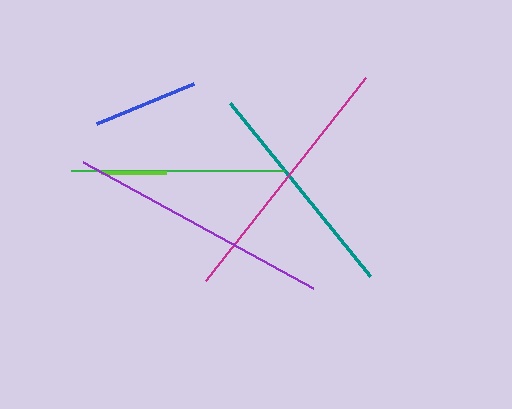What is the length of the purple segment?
The purple segment is approximately 263 pixels long.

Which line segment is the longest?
The purple line is the longest at approximately 263 pixels.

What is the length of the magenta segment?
The magenta segment is approximately 259 pixels long.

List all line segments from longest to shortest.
From longest to shortest: purple, magenta, teal, green, blue, lime.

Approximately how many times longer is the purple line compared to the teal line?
The purple line is approximately 1.2 times the length of the teal line.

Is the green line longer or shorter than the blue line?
The green line is longer than the blue line.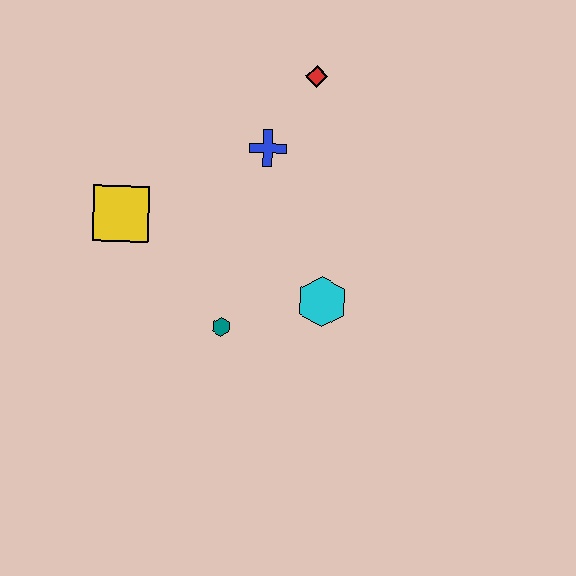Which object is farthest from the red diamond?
The teal hexagon is farthest from the red diamond.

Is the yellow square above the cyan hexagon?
Yes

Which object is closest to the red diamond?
The blue cross is closest to the red diamond.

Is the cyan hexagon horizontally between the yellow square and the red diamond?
No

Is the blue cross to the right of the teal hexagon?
Yes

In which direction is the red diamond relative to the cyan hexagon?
The red diamond is above the cyan hexagon.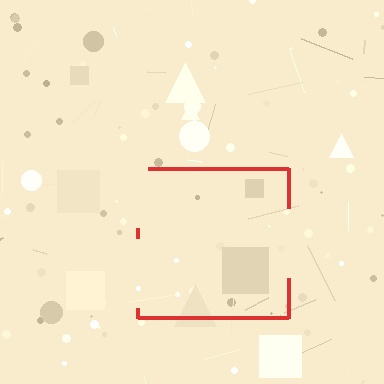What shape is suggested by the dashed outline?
The dashed outline suggests a square.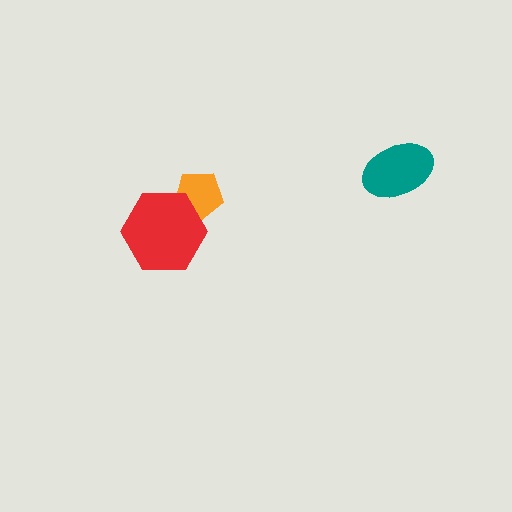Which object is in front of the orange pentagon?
The red hexagon is in front of the orange pentagon.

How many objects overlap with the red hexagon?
1 object overlaps with the red hexagon.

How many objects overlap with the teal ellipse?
0 objects overlap with the teal ellipse.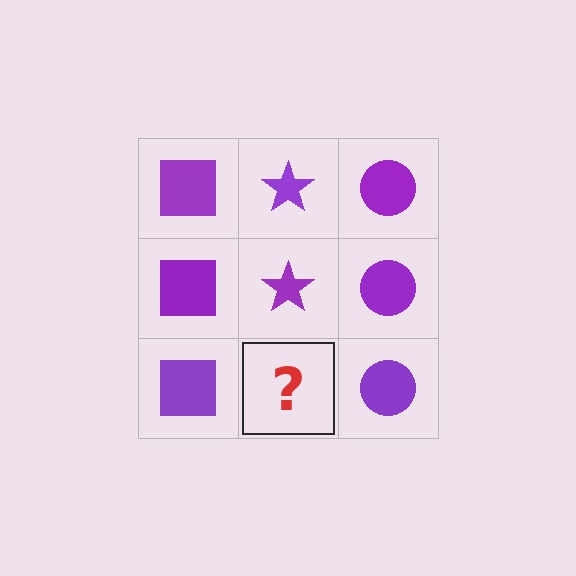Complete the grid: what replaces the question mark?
The question mark should be replaced with a purple star.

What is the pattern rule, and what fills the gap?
The rule is that each column has a consistent shape. The gap should be filled with a purple star.